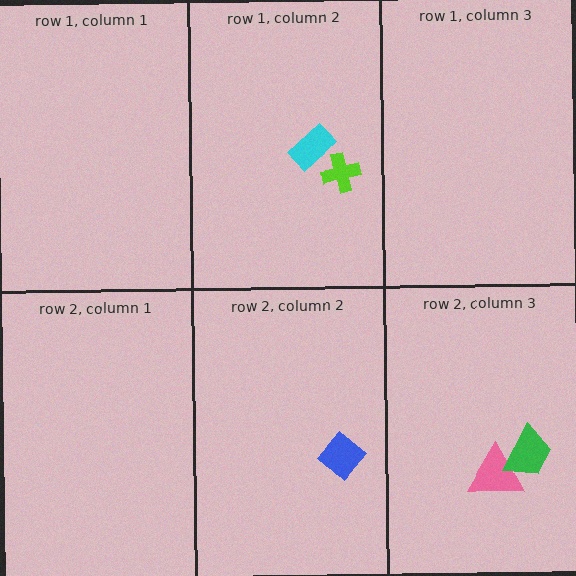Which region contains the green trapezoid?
The row 2, column 3 region.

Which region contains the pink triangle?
The row 2, column 3 region.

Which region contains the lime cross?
The row 1, column 2 region.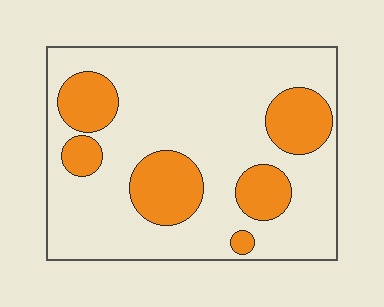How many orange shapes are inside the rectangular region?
6.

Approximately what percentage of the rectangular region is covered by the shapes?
Approximately 25%.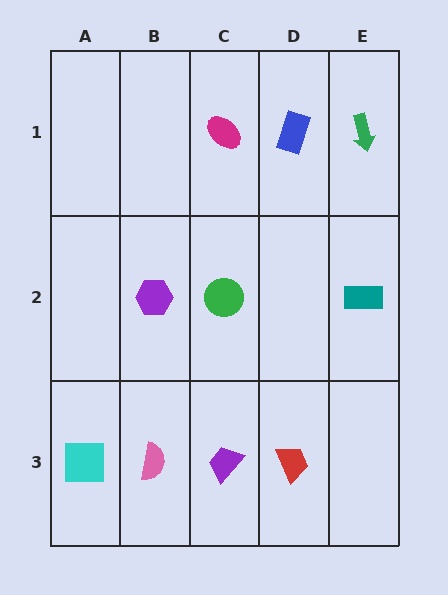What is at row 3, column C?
A purple trapezoid.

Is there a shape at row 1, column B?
No, that cell is empty.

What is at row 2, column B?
A purple hexagon.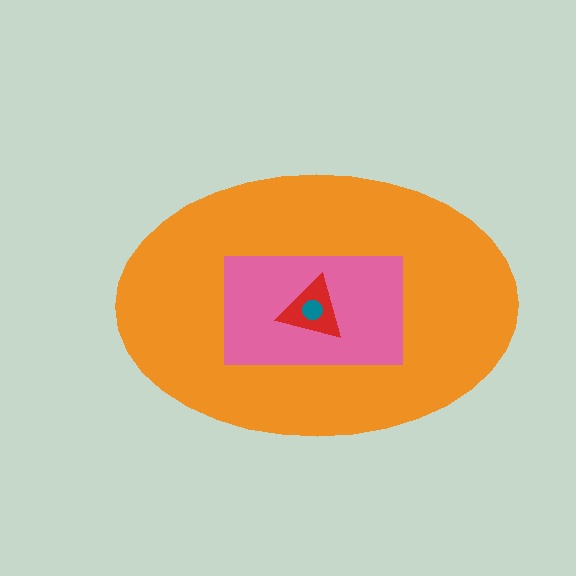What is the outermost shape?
The orange ellipse.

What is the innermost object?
The teal circle.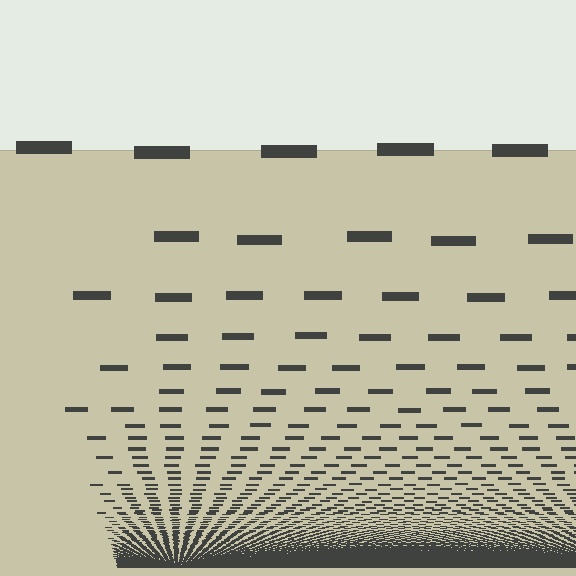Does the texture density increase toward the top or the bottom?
Density increases toward the bottom.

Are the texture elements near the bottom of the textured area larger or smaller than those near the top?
Smaller. The gradient is inverted — elements near the bottom are smaller and denser.